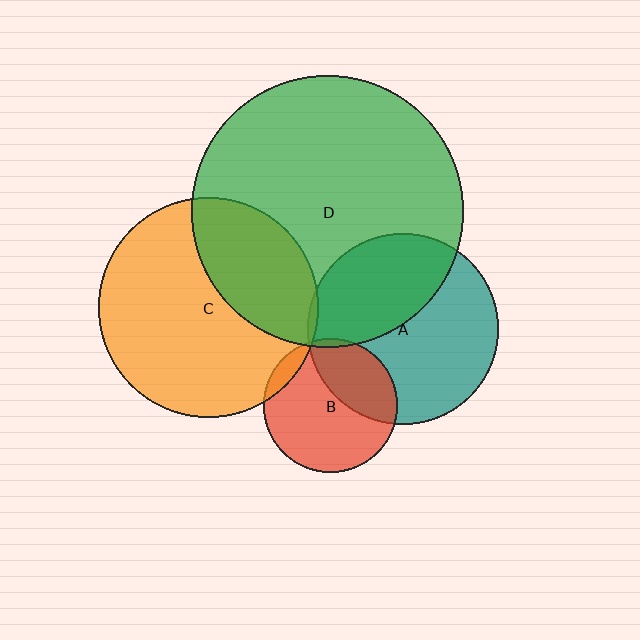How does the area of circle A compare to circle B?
Approximately 2.0 times.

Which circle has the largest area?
Circle D (green).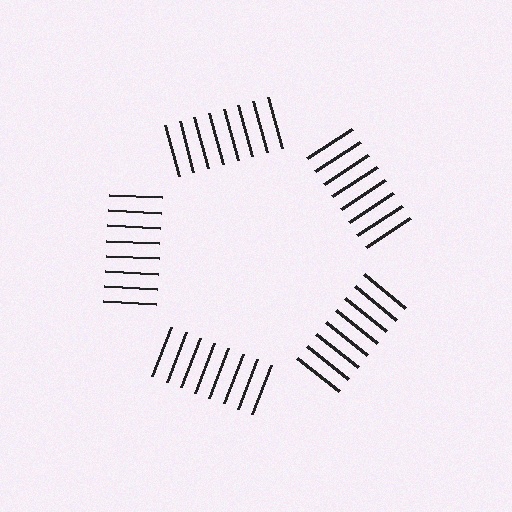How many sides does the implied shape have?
5 sides — the line-ends trace a pentagon.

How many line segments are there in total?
40 — 8 along each of the 5 edges.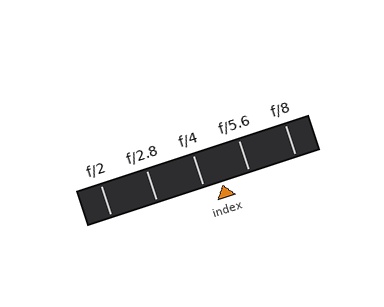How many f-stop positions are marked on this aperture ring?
There are 5 f-stop positions marked.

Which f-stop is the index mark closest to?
The index mark is closest to f/4.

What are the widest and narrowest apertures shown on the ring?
The widest aperture shown is f/2 and the narrowest is f/8.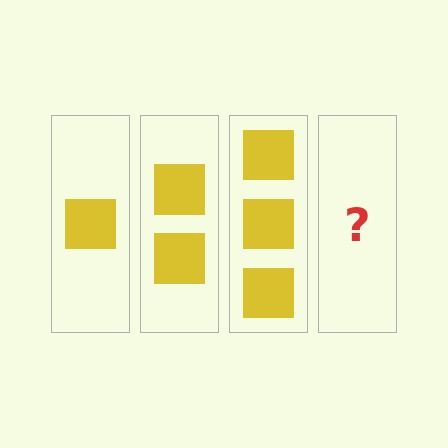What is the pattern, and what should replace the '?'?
The pattern is that each step adds one more square. The '?' should be 4 squares.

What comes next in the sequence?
The next element should be 4 squares.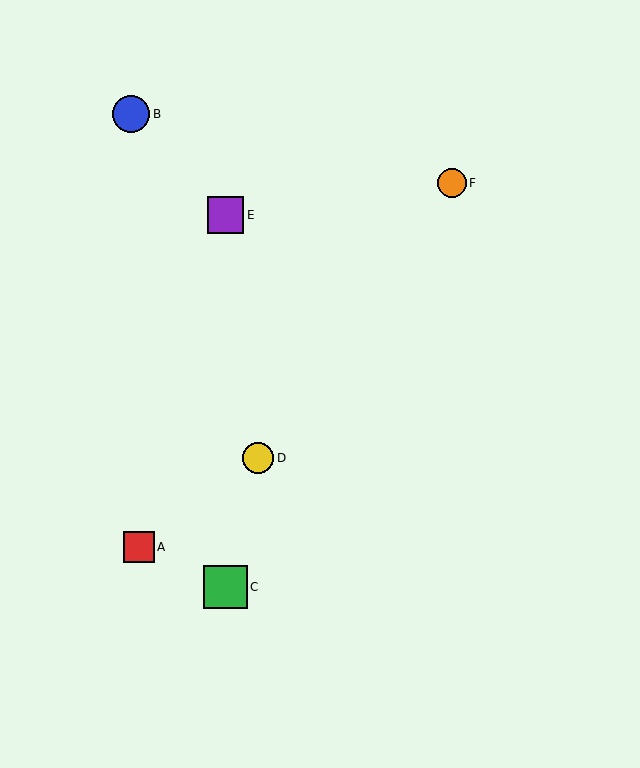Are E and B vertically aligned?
No, E is at x≈225 and B is at x≈131.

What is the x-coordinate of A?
Object A is at x≈139.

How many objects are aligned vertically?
2 objects (C, E) are aligned vertically.